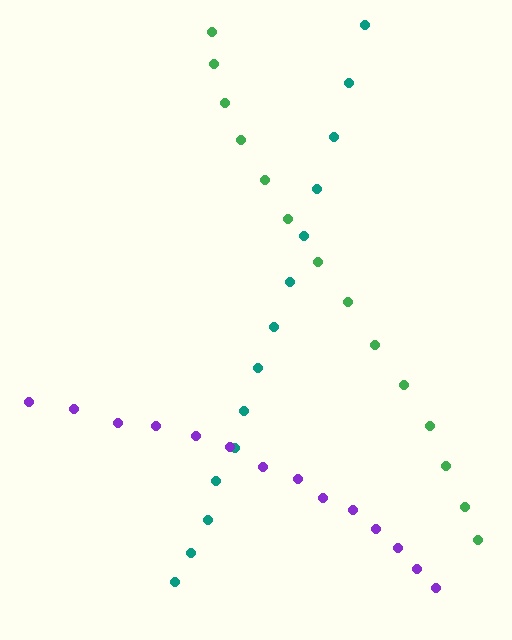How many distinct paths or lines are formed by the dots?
There are 3 distinct paths.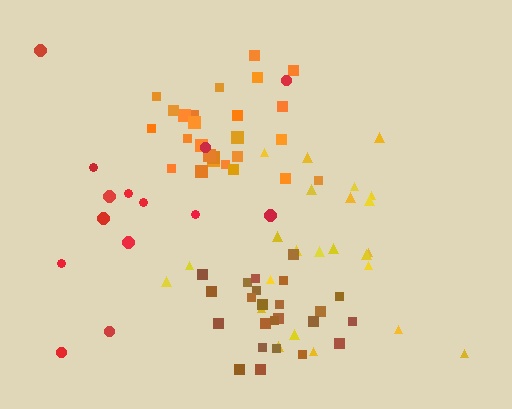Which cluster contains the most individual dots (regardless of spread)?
Orange (26).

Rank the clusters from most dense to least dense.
brown, orange, yellow, red.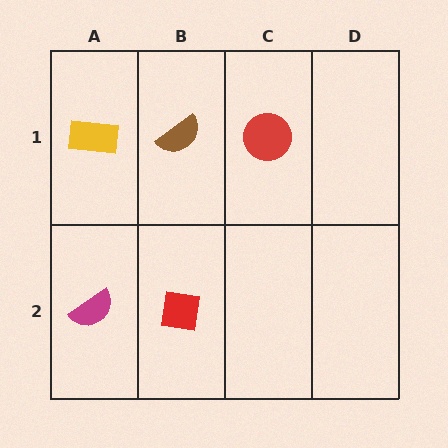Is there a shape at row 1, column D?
No, that cell is empty.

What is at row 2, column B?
A red square.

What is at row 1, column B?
A brown semicircle.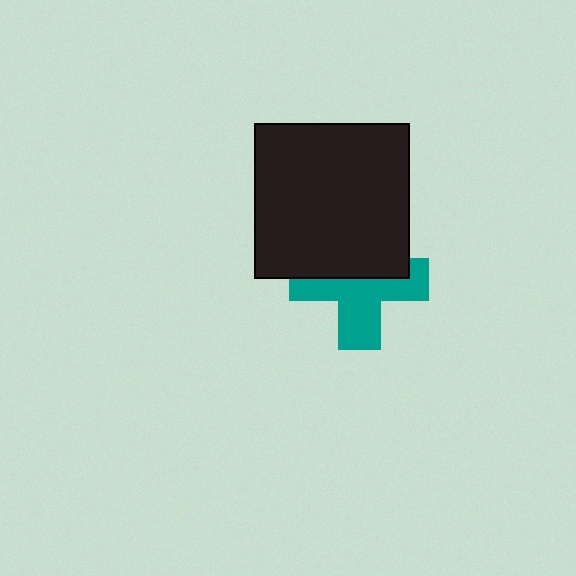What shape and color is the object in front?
The object in front is a black square.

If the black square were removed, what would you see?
You would see the complete teal cross.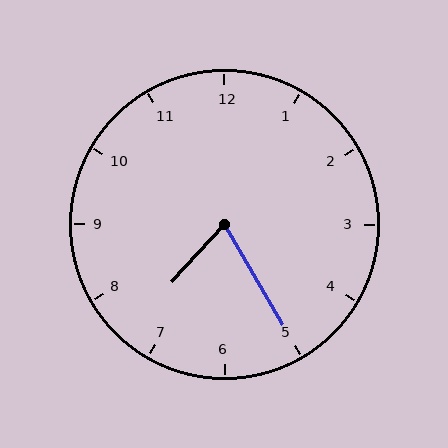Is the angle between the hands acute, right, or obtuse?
It is acute.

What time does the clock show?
7:25.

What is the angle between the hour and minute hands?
Approximately 72 degrees.